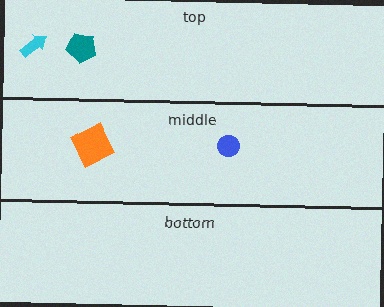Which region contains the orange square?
The middle region.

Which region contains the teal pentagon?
The top region.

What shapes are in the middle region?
The orange square, the blue circle.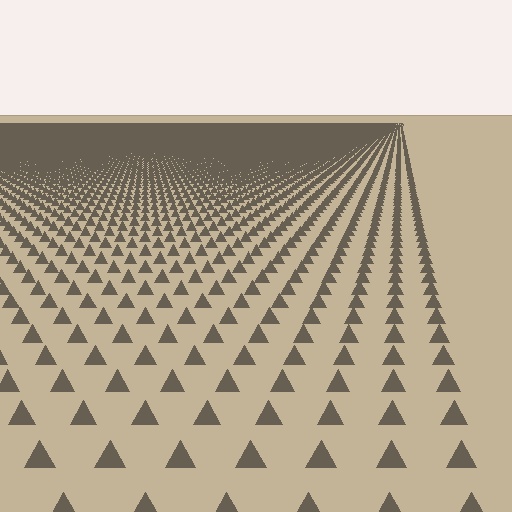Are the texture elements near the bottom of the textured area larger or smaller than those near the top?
Larger. Near the bottom, elements are closer to the viewer and appear at a bigger on-screen size.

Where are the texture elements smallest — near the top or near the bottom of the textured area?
Near the top.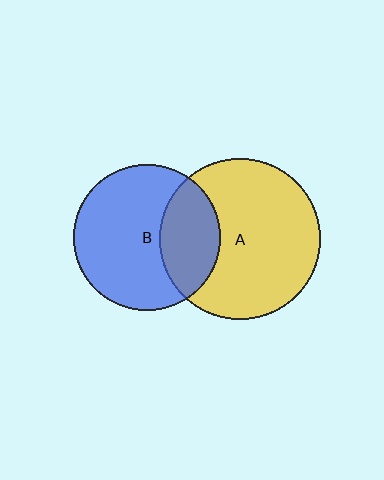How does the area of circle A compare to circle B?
Approximately 1.2 times.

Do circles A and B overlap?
Yes.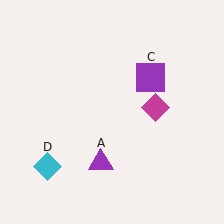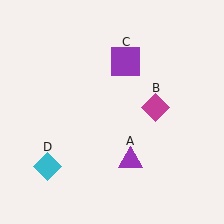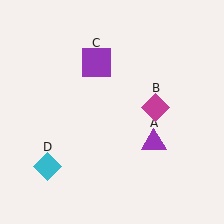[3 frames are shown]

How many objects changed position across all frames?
2 objects changed position: purple triangle (object A), purple square (object C).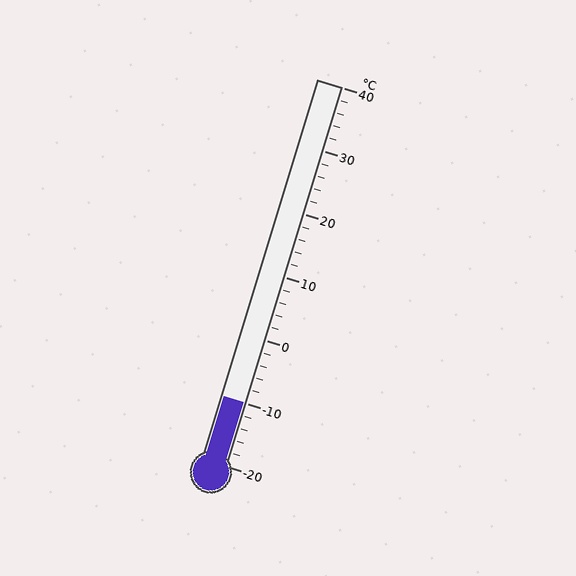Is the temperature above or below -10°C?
The temperature is at -10°C.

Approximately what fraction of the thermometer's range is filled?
The thermometer is filled to approximately 15% of its range.